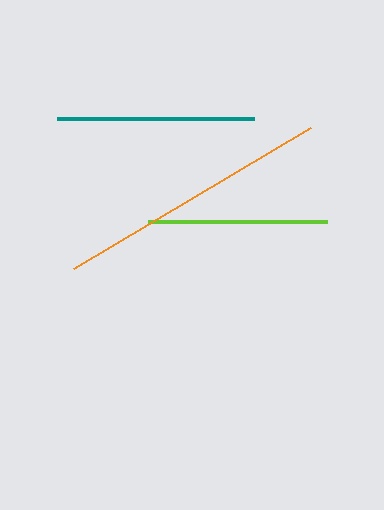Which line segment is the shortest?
The lime line is the shortest at approximately 180 pixels.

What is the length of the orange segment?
The orange segment is approximately 275 pixels long.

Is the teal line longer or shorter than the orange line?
The orange line is longer than the teal line.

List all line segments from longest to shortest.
From longest to shortest: orange, teal, lime.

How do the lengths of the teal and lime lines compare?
The teal and lime lines are approximately the same length.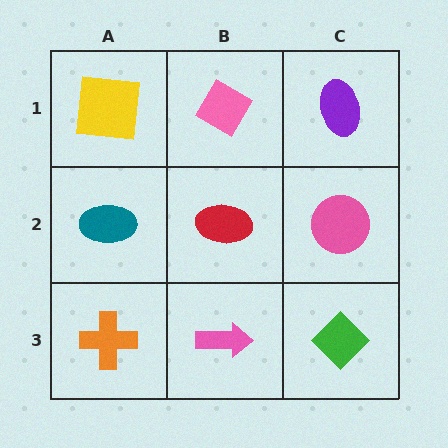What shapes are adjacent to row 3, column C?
A pink circle (row 2, column C), a pink arrow (row 3, column B).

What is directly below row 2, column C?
A green diamond.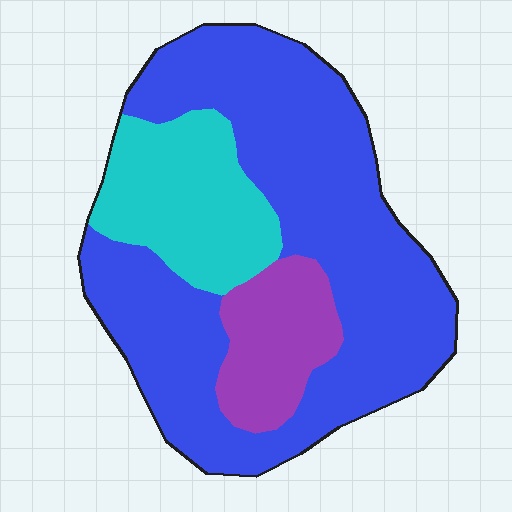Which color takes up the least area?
Purple, at roughly 15%.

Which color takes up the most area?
Blue, at roughly 65%.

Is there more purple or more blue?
Blue.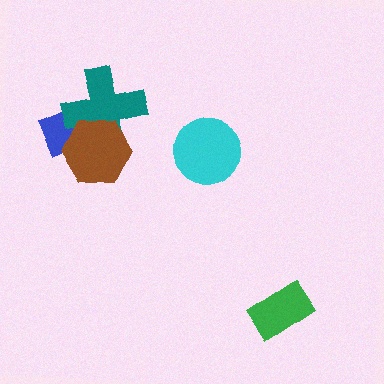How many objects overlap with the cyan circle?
0 objects overlap with the cyan circle.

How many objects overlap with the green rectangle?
0 objects overlap with the green rectangle.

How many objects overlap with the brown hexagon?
2 objects overlap with the brown hexagon.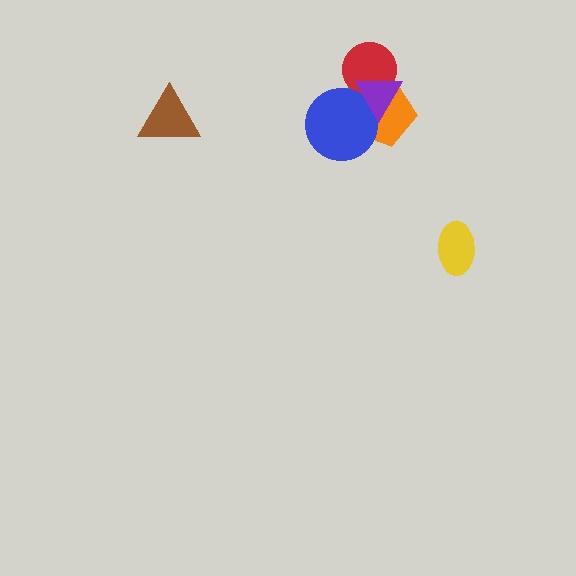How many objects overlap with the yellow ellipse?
0 objects overlap with the yellow ellipse.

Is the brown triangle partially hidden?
No, no other shape covers it.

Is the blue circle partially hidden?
Yes, it is partially covered by another shape.